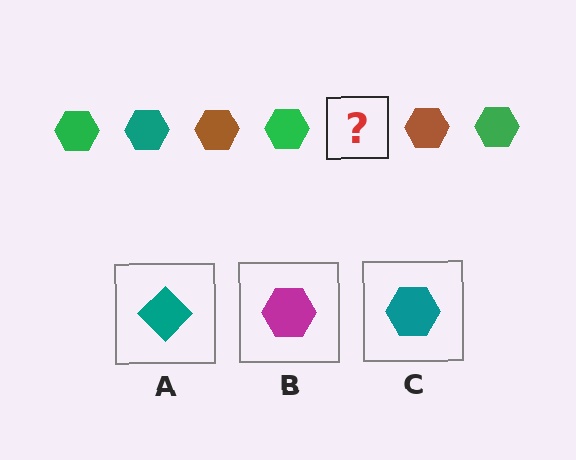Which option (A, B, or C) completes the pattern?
C.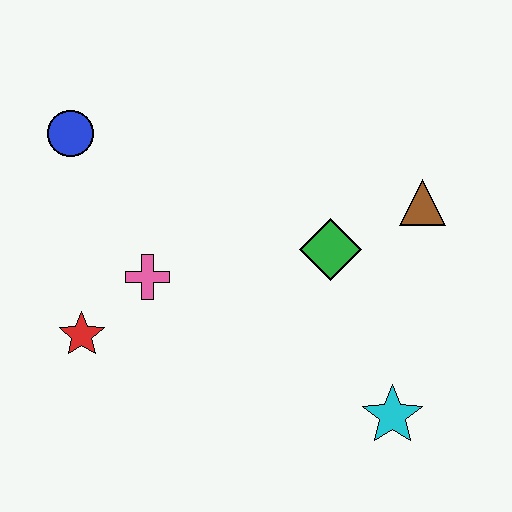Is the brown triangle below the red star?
No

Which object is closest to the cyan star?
The green diamond is closest to the cyan star.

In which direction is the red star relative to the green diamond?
The red star is to the left of the green diamond.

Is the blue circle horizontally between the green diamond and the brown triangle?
No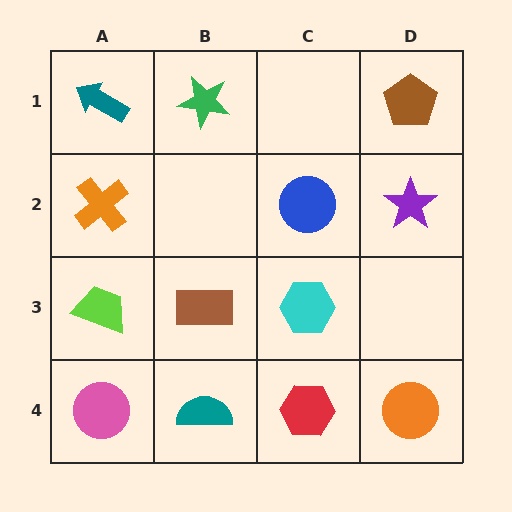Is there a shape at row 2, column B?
No, that cell is empty.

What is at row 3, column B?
A brown rectangle.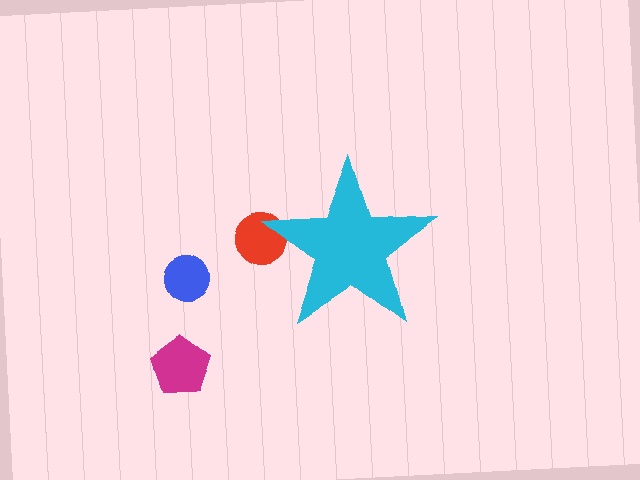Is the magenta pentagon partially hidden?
No, the magenta pentagon is fully visible.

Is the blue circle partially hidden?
No, the blue circle is fully visible.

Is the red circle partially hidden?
Yes, the red circle is partially hidden behind the cyan star.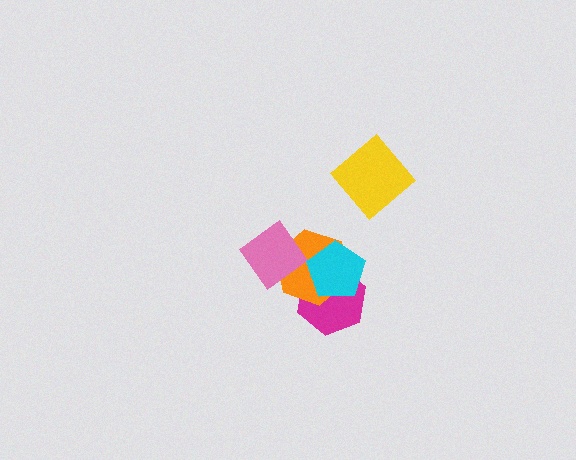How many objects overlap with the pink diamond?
1 object overlaps with the pink diamond.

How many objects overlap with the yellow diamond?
0 objects overlap with the yellow diamond.